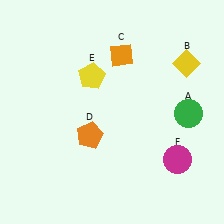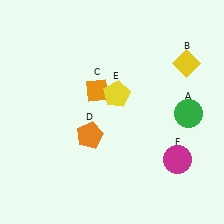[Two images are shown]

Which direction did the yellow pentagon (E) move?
The yellow pentagon (E) moved right.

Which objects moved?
The objects that moved are: the orange diamond (C), the yellow pentagon (E).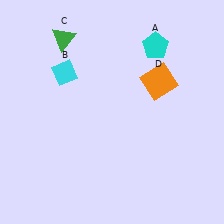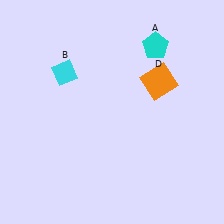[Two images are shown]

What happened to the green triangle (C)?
The green triangle (C) was removed in Image 2. It was in the top-left area of Image 1.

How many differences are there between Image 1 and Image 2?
There is 1 difference between the two images.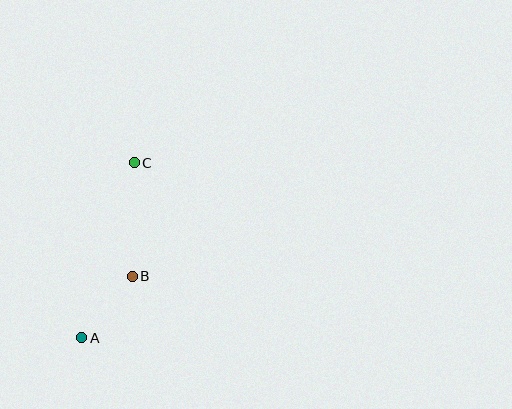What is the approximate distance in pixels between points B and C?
The distance between B and C is approximately 114 pixels.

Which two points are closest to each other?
Points A and B are closest to each other.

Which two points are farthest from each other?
Points A and C are farthest from each other.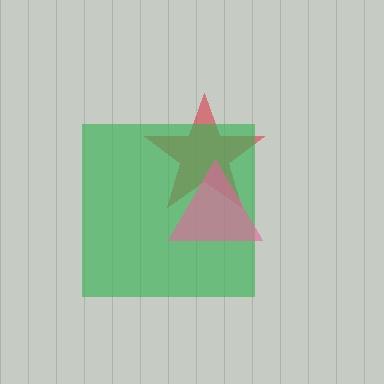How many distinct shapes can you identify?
There are 3 distinct shapes: a red star, a green square, a pink triangle.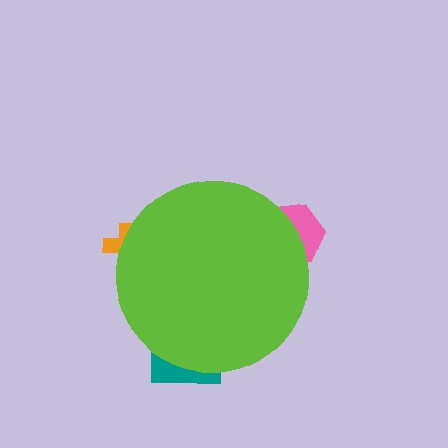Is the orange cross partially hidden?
Yes, the orange cross is partially hidden behind the lime circle.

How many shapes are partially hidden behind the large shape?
3 shapes are partially hidden.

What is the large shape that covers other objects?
A lime circle.